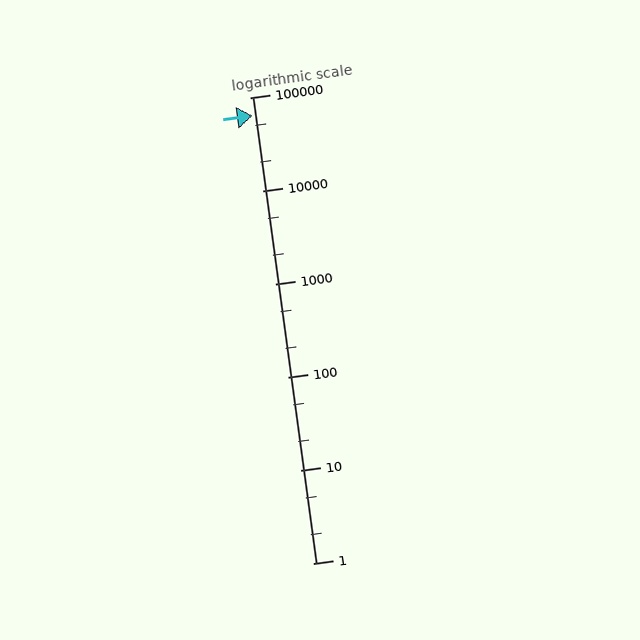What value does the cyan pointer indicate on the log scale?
The pointer indicates approximately 64000.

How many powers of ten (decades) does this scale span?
The scale spans 5 decades, from 1 to 100000.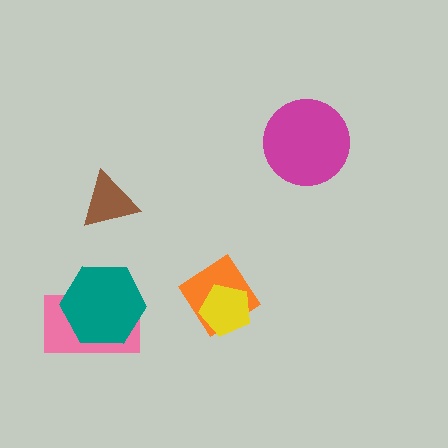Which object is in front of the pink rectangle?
The teal hexagon is in front of the pink rectangle.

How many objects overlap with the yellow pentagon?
1 object overlaps with the yellow pentagon.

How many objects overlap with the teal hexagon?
1 object overlaps with the teal hexagon.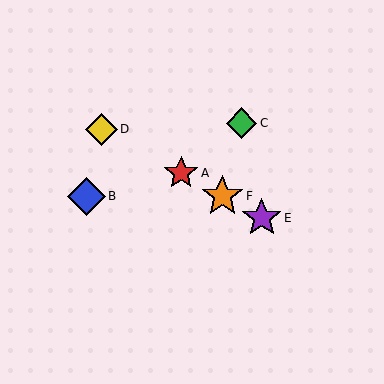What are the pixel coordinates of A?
Object A is at (181, 173).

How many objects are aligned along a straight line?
4 objects (A, D, E, F) are aligned along a straight line.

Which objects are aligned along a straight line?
Objects A, D, E, F are aligned along a straight line.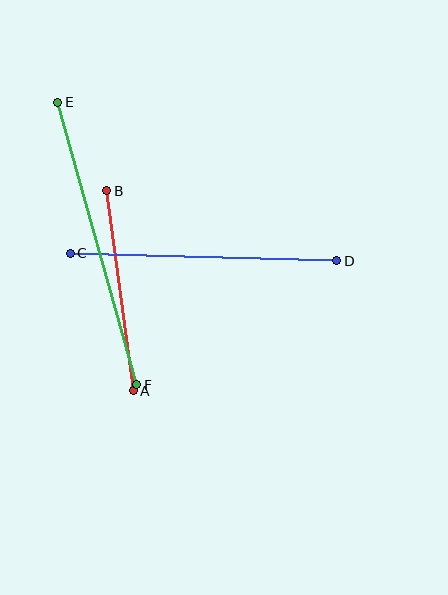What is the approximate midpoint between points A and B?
The midpoint is at approximately (120, 291) pixels.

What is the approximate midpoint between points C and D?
The midpoint is at approximately (204, 257) pixels.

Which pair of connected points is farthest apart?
Points E and F are farthest apart.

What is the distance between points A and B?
The distance is approximately 202 pixels.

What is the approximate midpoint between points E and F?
The midpoint is at approximately (97, 243) pixels.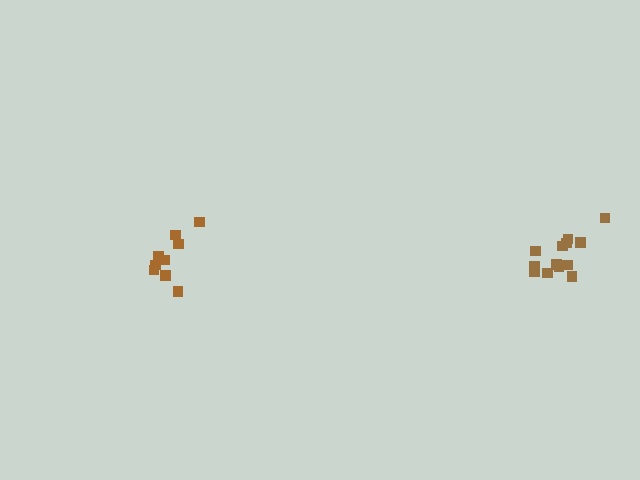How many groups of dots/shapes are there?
There are 2 groups.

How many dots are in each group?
Group 1: 13 dots, Group 2: 10 dots (23 total).